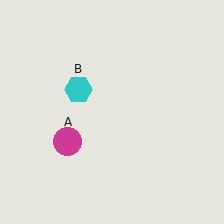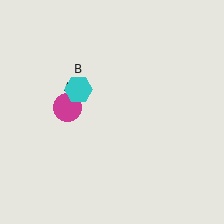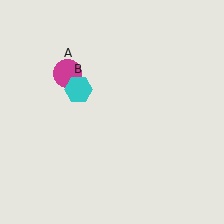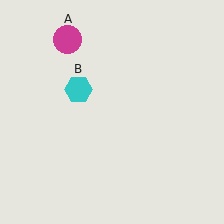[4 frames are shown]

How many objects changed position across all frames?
1 object changed position: magenta circle (object A).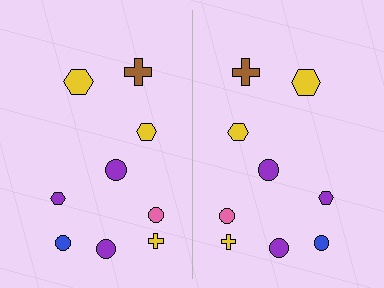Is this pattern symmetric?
Yes, this pattern has bilateral (reflection) symmetry.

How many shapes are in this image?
There are 18 shapes in this image.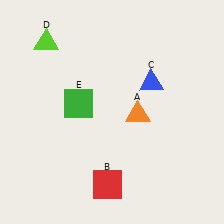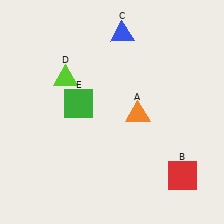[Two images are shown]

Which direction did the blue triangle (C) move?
The blue triangle (C) moved up.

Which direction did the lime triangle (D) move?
The lime triangle (D) moved down.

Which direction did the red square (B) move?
The red square (B) moved right.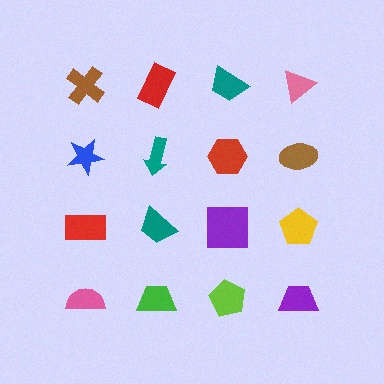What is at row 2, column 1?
A blue star.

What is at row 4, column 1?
A pink semicircle.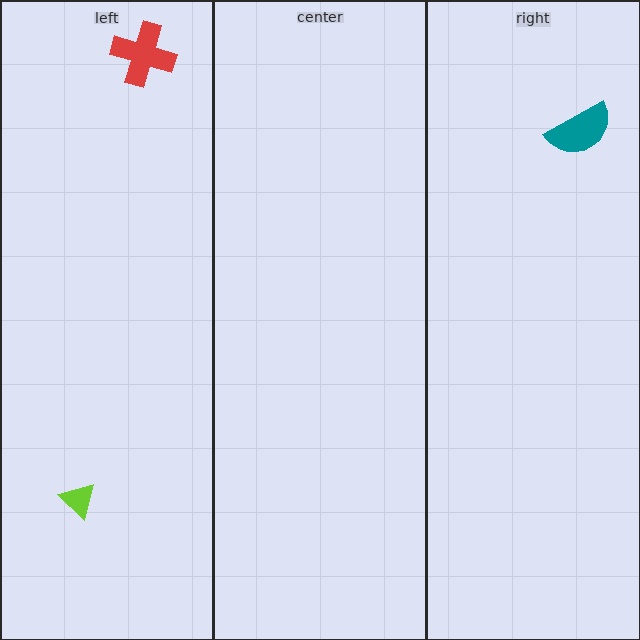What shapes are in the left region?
The red cross, the lime triangle.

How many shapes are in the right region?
1.